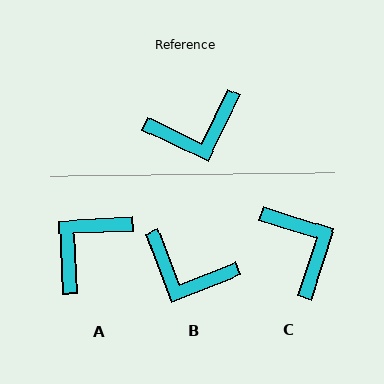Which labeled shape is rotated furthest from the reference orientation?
A, about 151 degrees away.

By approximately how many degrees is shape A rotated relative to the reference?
Approximately 151 degrees clockwise.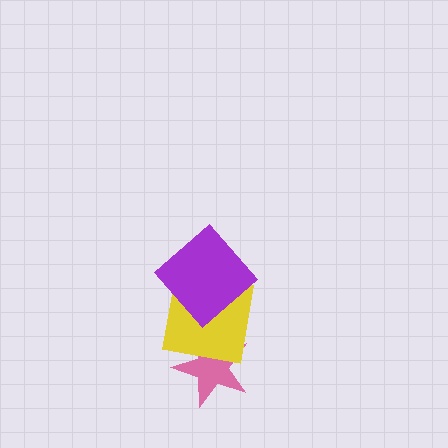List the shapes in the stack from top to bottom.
From top to bottom: the purple diamond, the yellow square, the pink star.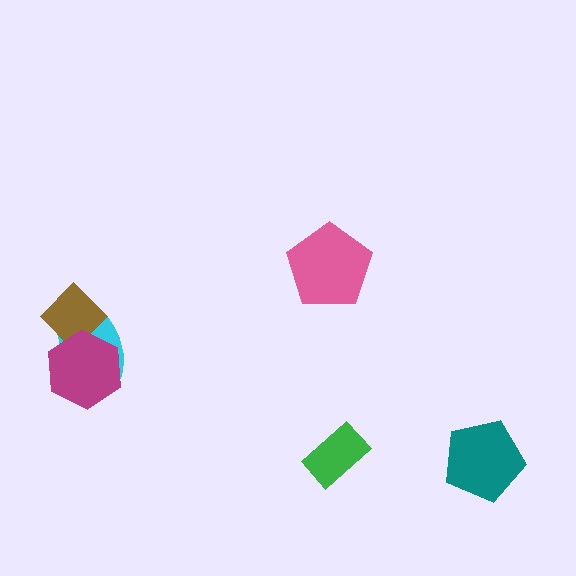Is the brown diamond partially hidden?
Yes, it is partially covered by another shape.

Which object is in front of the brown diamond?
The magenta hexagon is in front of the brown diamond.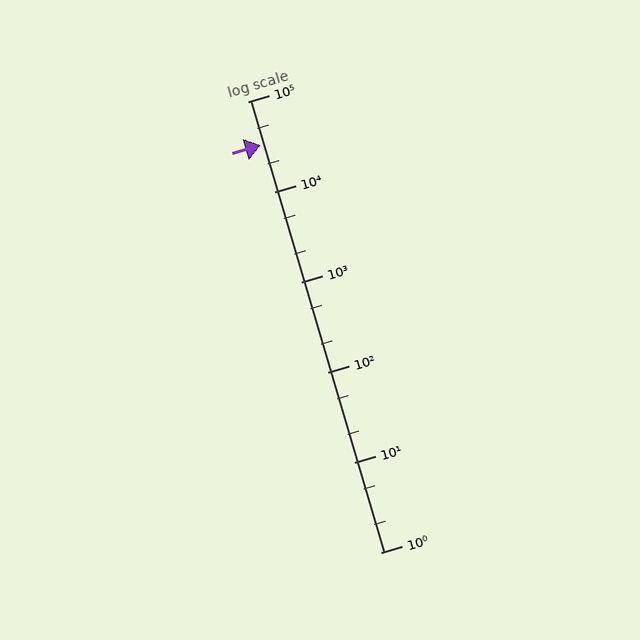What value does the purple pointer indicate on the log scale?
The pointer indicates approximately 33000.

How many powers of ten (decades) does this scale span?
The scale spans 5 decades, from 1 to 100000.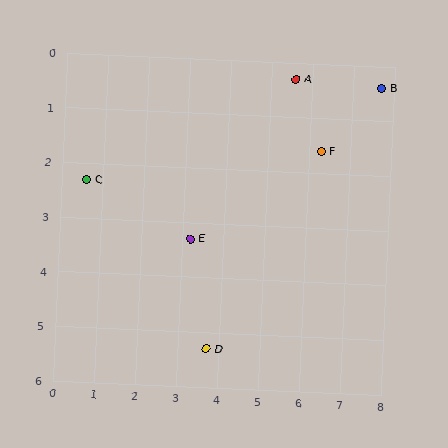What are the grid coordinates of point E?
Point E is at approximately (3.2, 3.3).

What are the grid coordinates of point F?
Point F is at approximately (6.3, 1.6).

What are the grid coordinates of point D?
Point D is at approximately (3.7, 5.3).